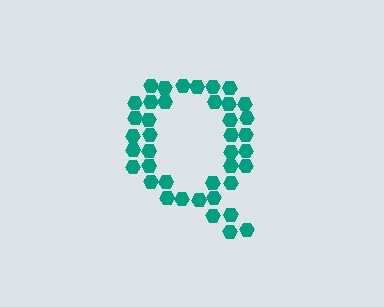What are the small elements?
The small elements are hexagons.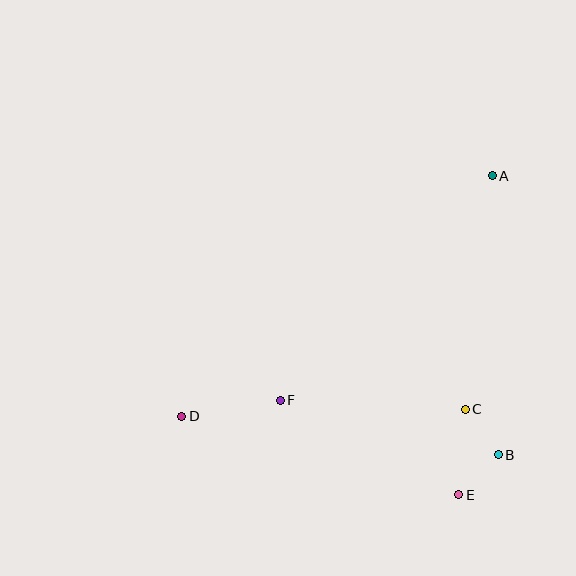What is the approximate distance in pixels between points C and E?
The distance between C and E is approximately 86 pixels.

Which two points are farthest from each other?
Points A and D are farthest from each other.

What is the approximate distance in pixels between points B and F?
The distance between B and F is approximately 225 pixels.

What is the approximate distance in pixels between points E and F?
The distance between E and F is approximately 202 pixels.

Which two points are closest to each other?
Points B and C are closest to each other.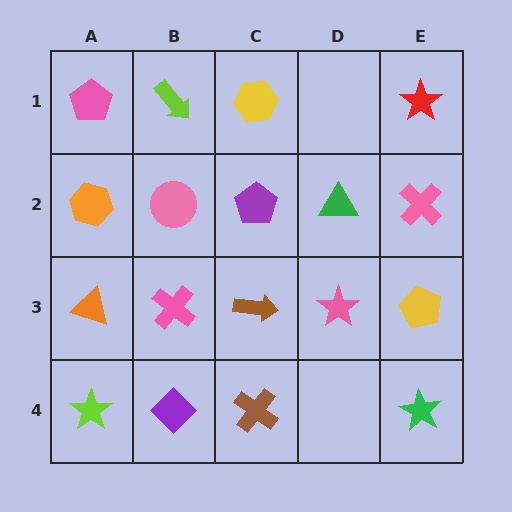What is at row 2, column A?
An orange hexagon.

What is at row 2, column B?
A pink circle.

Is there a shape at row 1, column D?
No, that cell is empty.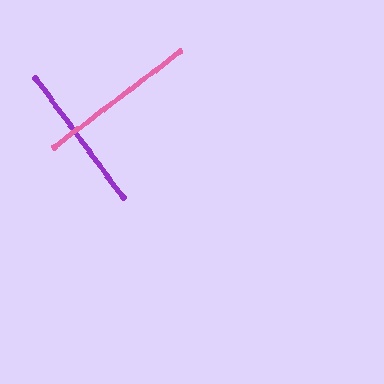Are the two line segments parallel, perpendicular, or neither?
Perpendicular — they meet at approximately 89°.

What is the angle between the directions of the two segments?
Approximately 89 degrees.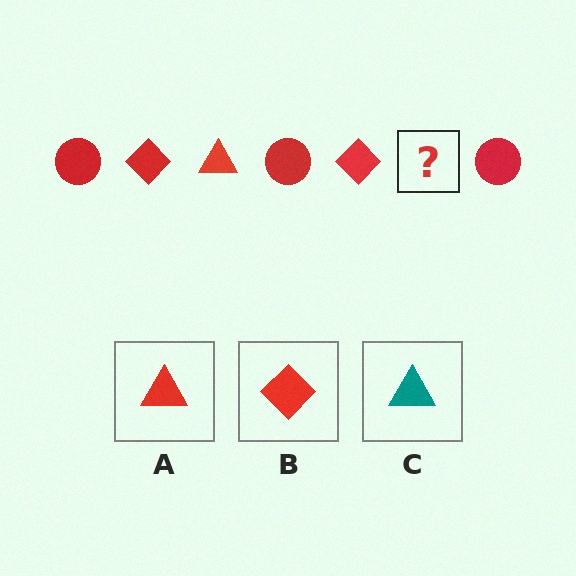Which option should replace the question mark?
Option A.